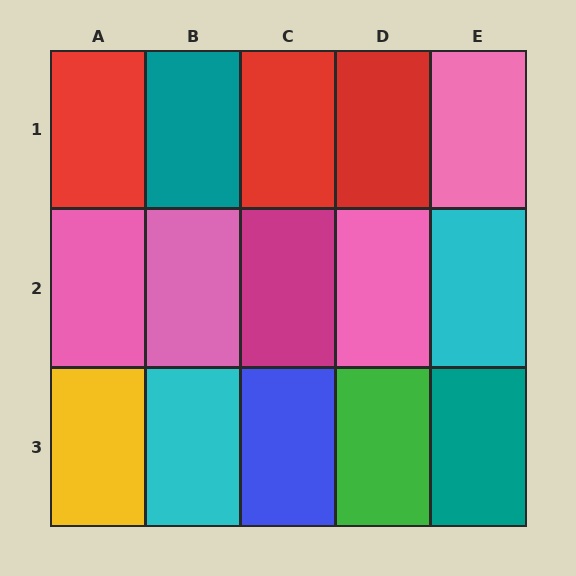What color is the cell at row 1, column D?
Red.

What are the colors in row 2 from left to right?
Pink, pink, magenta, pink, cyan.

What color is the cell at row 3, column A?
Yellow.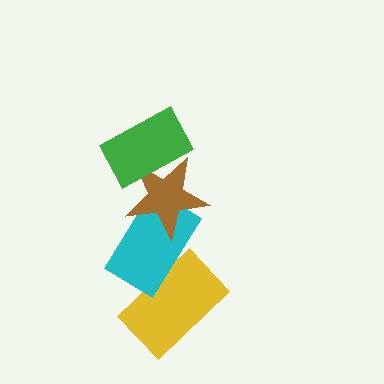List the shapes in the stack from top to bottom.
From top to bottom: the green rectangle, the brown star, the cyan rectangle, the yellow rectangle.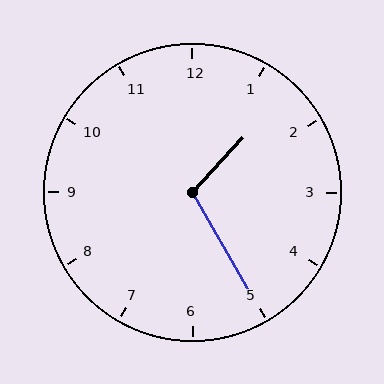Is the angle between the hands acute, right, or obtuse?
It is obtuse.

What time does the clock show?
1:25.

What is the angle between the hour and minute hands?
Approximately 108 degrees.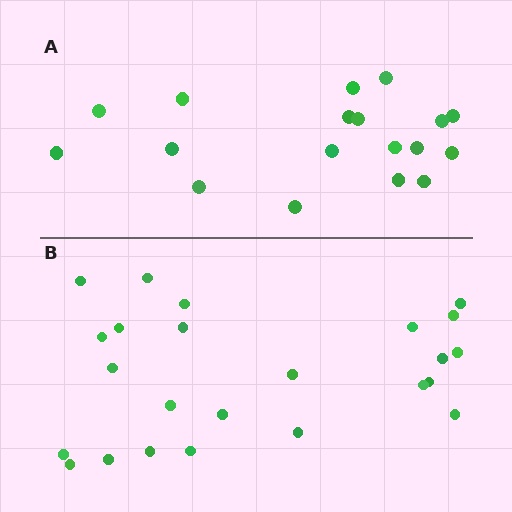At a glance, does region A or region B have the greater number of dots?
Region B (the bottom region) has more dots.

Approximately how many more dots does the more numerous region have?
Region B has about 6 more dots than region A.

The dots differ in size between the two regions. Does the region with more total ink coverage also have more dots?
No. Region A has more total ink coverage because its dots are larger, but region B actually contains more individual dots. Total area can be misleading — the number of items is what matters here.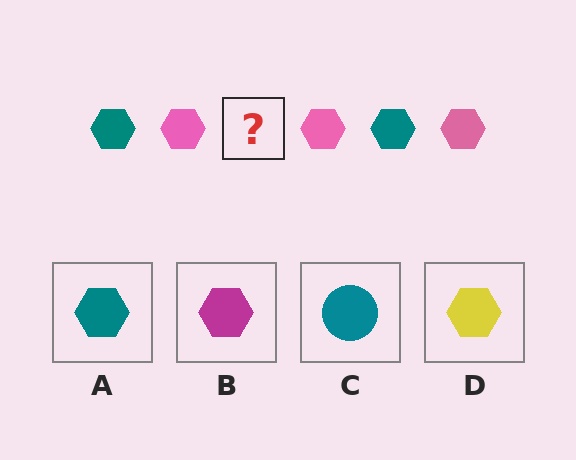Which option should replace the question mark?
Option A.